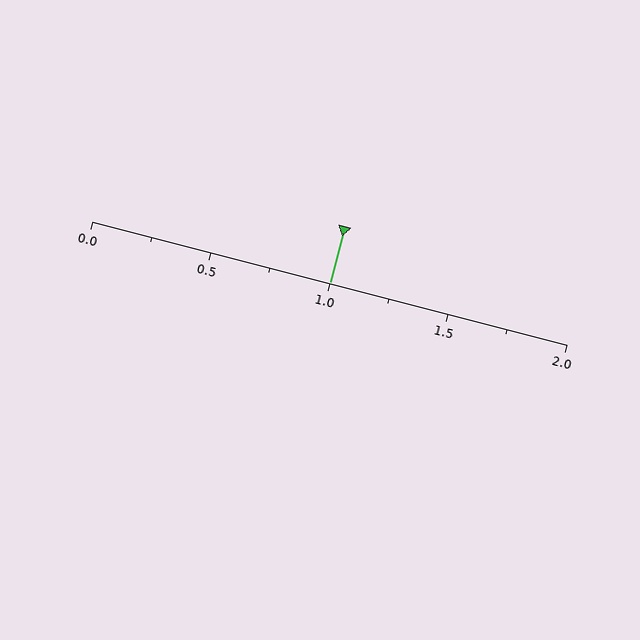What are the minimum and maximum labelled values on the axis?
The axis runs from 0.0 to 2.0.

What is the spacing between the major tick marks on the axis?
The major ticks are spaced 0.5 apart.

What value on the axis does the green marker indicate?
The marker indicates approximately 1.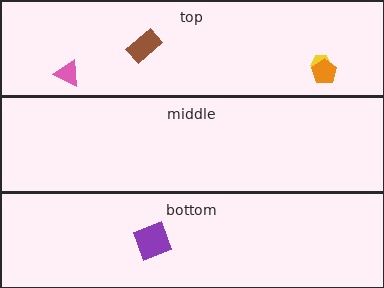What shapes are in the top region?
The pink triangle, the brown rectangle, the yellow hexagon, the orange pentagon.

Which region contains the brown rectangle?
The top region.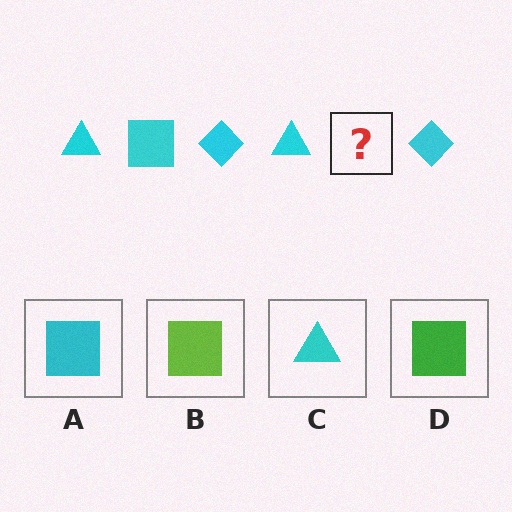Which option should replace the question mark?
Option A.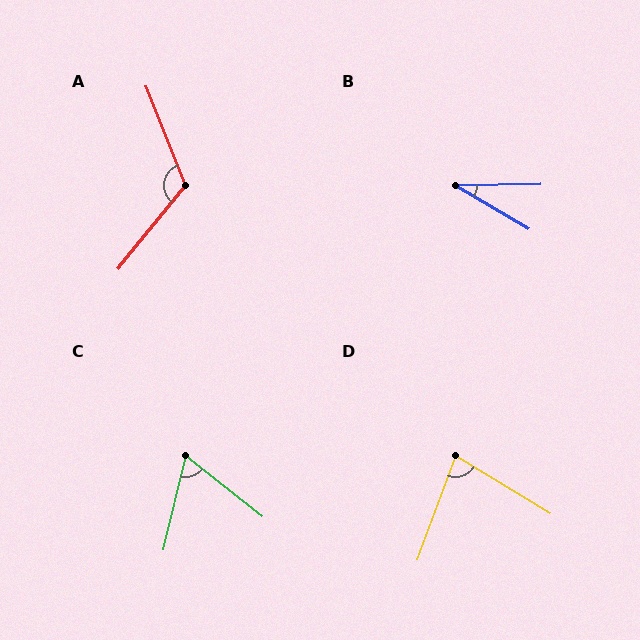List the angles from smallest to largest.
B (32°), C (65°), D (79°), A (119°).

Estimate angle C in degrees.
Approximately 65 degrees.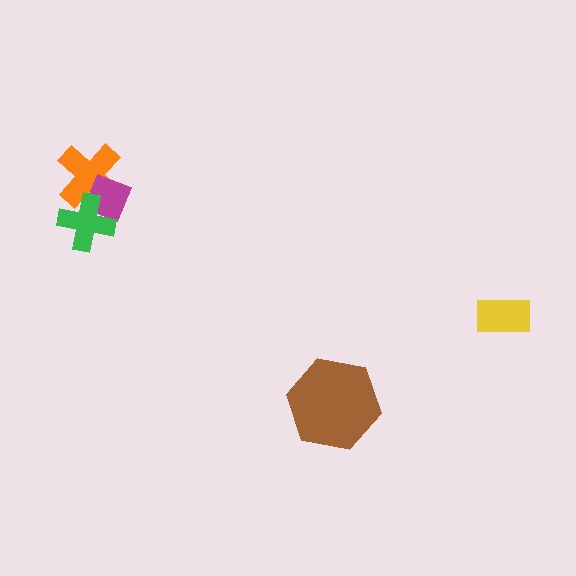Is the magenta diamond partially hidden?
Yes, it is partially covered by another shape.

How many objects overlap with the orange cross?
2 objects overlap with the orange cross.